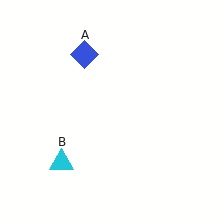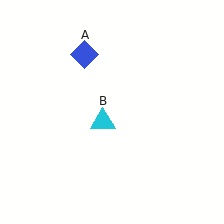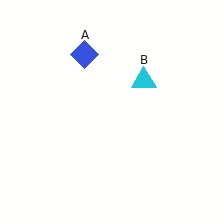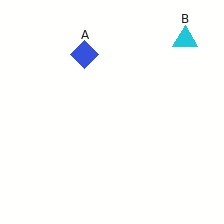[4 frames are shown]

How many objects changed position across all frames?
1 object changed position: cyan triangle (object B).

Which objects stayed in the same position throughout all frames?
Blue diamond (object A) remained stationary.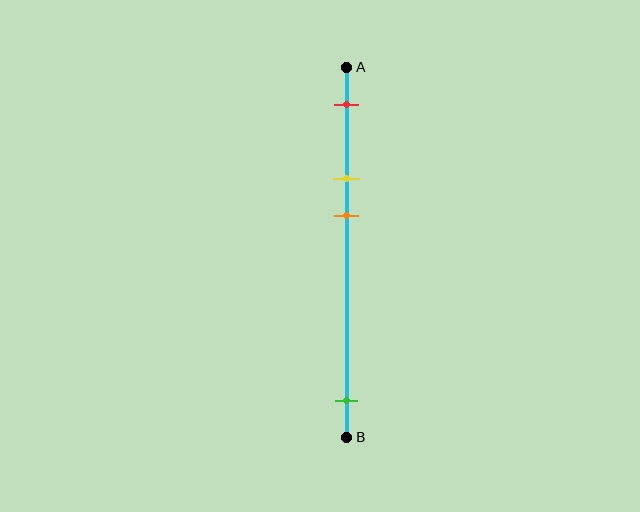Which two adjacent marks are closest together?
The yellow and orange marks are the closest adjacent pair.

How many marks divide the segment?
There are 4 marks dividing the segment.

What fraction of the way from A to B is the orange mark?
The orange mark is approximately 40% (0.4) of the way from A to B.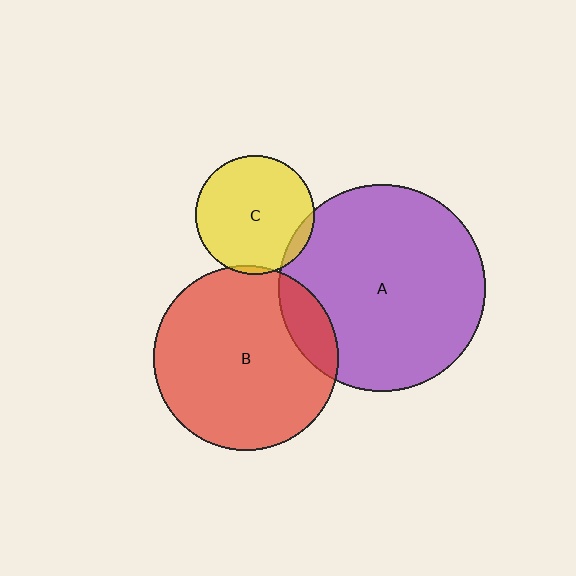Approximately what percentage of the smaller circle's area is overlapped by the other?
Approximately 5%.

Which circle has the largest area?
Circle A (purple).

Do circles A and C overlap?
Yes.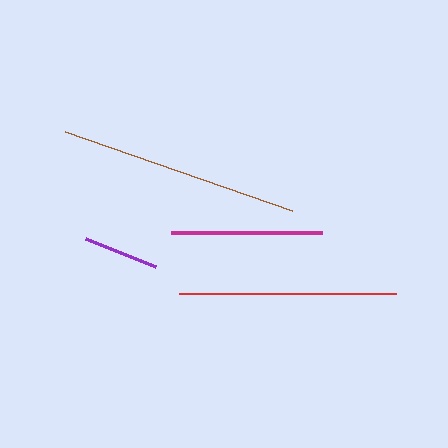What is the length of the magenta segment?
The magenta segment is approximately 151 pixels long.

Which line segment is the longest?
The brown line is the longest at approximately 241 pixels.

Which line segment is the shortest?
The purple line is the shortest at approximately 76 pixels.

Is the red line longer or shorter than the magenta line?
The red line is longer than the magenta line.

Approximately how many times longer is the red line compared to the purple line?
The red line is approximately 2.9 times the length of the purple line.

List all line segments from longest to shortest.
From longest to shortest: brown, red, magenta, purple.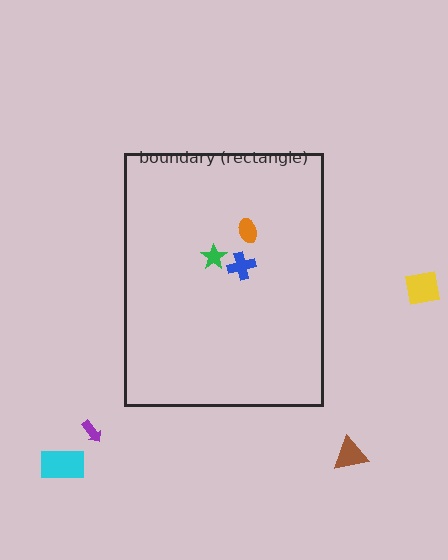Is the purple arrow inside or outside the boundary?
Outside.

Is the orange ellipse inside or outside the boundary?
Inside.